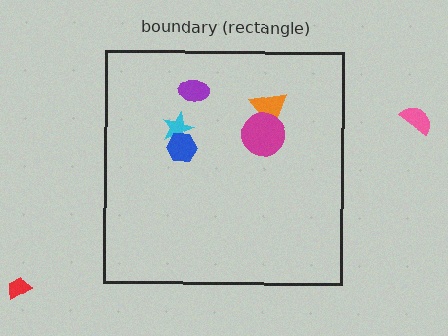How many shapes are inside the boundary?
5 inside, 2 outside.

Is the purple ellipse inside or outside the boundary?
Inside.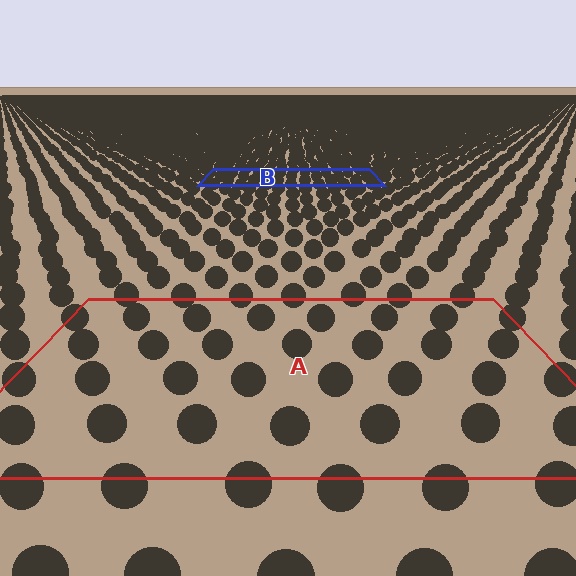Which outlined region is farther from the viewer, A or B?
Region B is farther from the viewer — the texture elements inside it appear smaller and more densely packed.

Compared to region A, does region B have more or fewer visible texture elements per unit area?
Region B has more texture elements per unit area — they are packed more densely because it is farther away.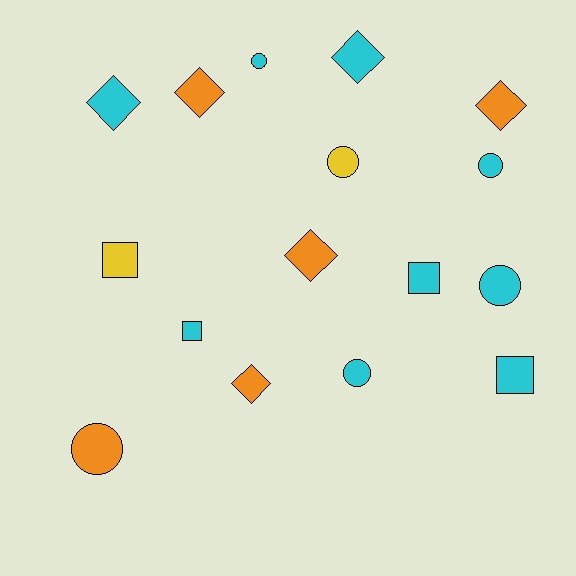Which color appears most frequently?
Cyan, with 9 objects.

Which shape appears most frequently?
Circle, with 6 objects.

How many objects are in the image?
There are 16 objects.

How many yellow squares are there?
There is 1 yellow square.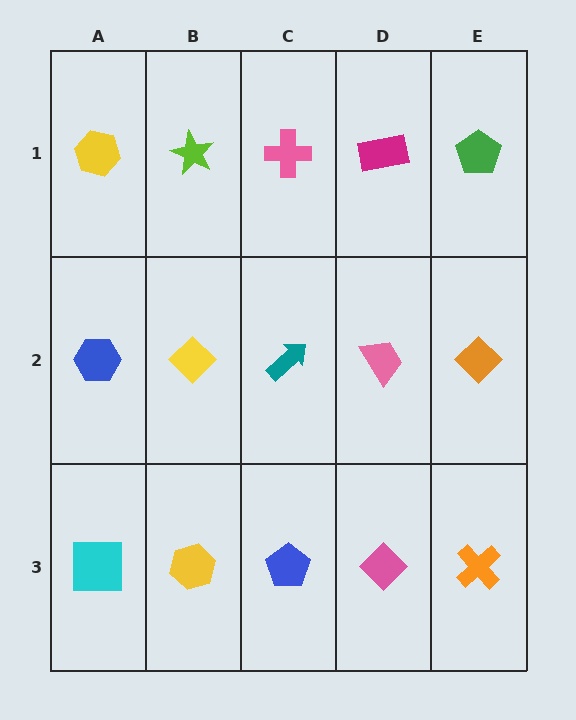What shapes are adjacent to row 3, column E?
An orange diamond (row 2, column E), a pink diamond (row 3, column D).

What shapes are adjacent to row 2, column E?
A green pentagon (row 1, column E), an orange cross (row 3, column E), a pink trapezoid (row 2, column D).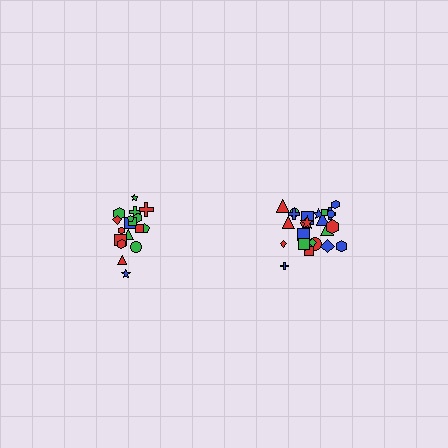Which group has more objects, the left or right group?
The right group.